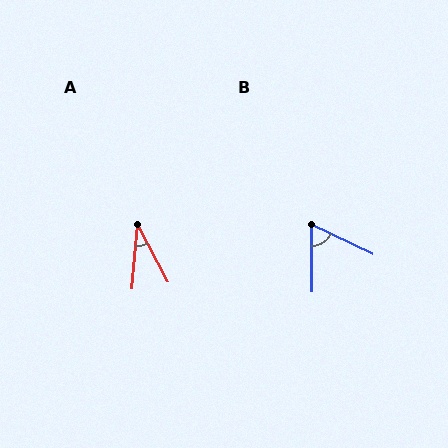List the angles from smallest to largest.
A (33°), B (64°).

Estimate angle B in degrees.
Approximately 64 degrees.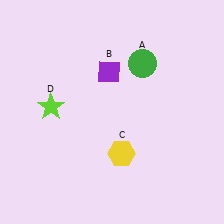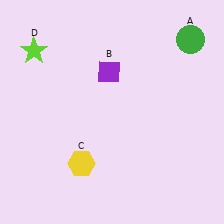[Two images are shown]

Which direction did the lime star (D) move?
The lime star (D) moved up.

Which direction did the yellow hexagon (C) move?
The yellow hexagon (C) moved left.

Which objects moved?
The objects that moved are: the green circle (A), the yellow hexagon (C), the lime star (D).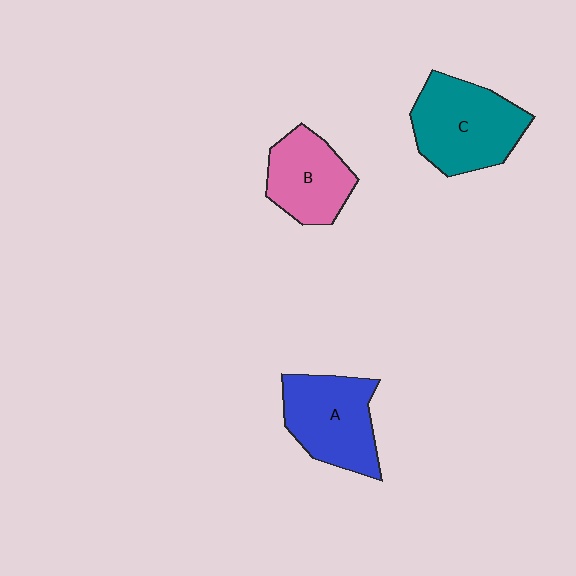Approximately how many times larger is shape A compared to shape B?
Approximately 1.2 times.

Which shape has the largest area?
Shape C (teal).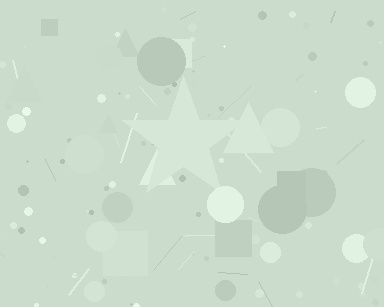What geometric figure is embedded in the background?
A star is embedded in the background.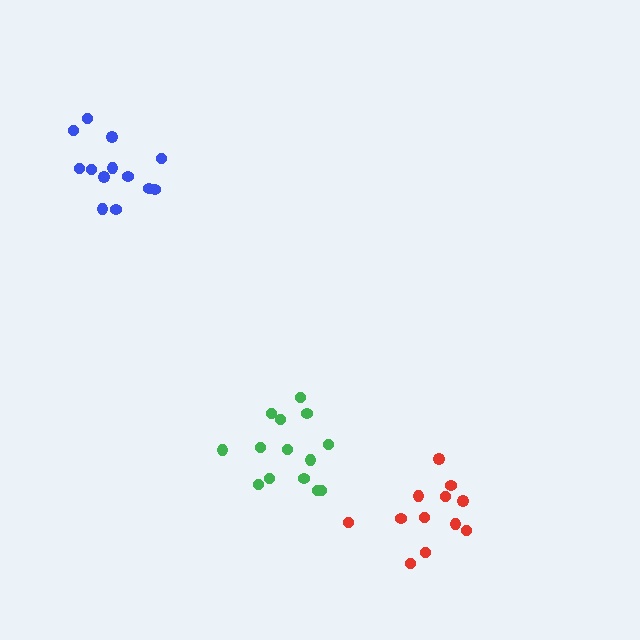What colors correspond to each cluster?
The clusters are colored: red, green, blue.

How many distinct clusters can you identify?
There are 3 distinct clusters.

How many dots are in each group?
Group 1: 12 dots, Group 2: 14 dots, Group 3: 13 dots (39 total).